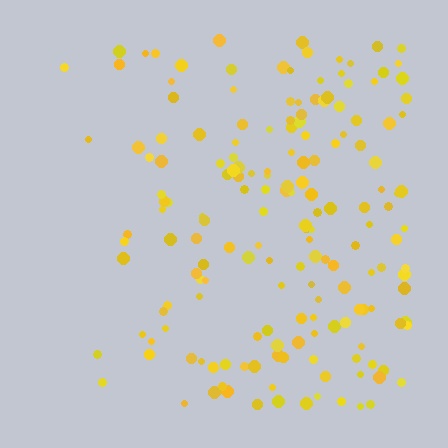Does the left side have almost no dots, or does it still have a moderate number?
Still a moderate number, just noticeably fewer than the right.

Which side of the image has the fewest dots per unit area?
The left.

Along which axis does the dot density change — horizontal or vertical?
Horizontal.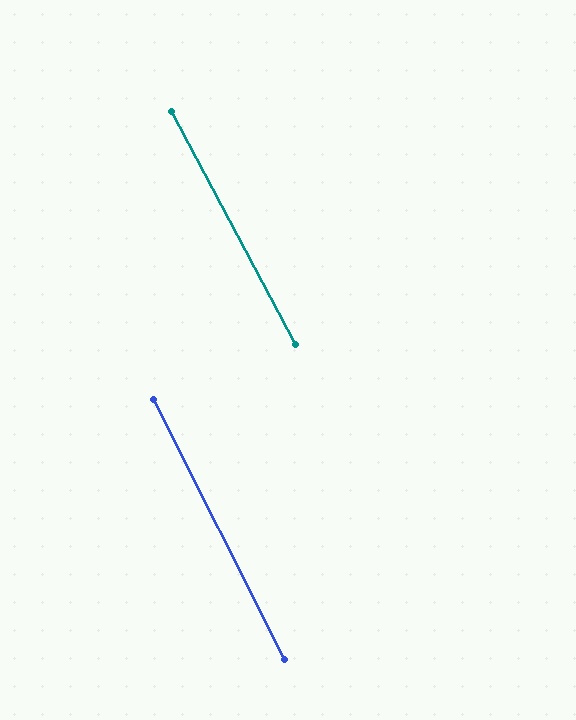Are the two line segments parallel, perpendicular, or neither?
Parallel — their directions differ by only 1.4°.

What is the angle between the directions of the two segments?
Approximately 1 degree.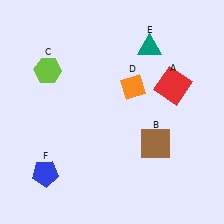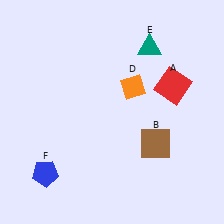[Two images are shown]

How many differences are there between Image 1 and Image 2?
There is 1 difference between the two images.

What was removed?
The lime hexagon (C) was removed in Image 2.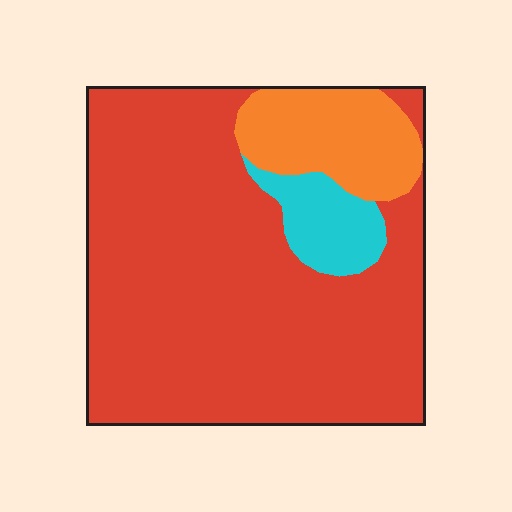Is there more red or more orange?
Red.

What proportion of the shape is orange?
Orange covers 14% of the shape.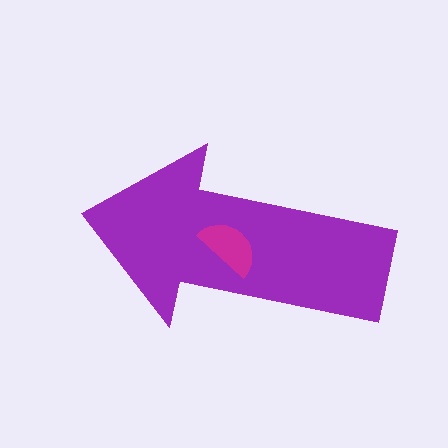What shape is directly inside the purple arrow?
The magenta semicircle.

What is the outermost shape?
The purple arrow.